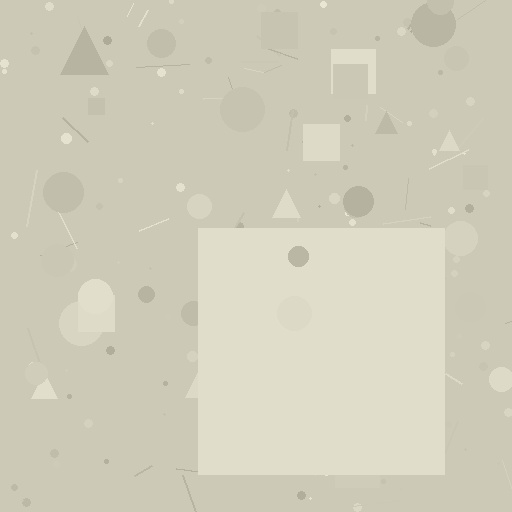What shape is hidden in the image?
A square is hidden in the image.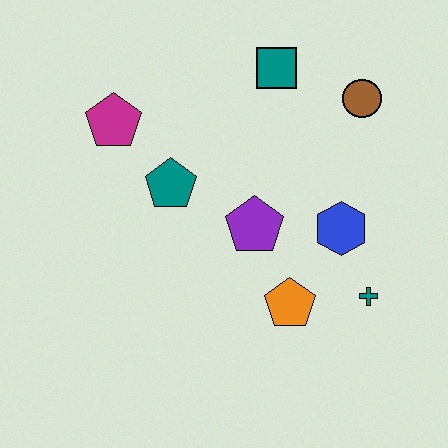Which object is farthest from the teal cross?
The magenta pentagon is farthest from the teal cross.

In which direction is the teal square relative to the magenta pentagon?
The teal square is to the right of the magenta pentagon.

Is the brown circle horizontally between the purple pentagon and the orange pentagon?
No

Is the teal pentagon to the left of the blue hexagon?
Yes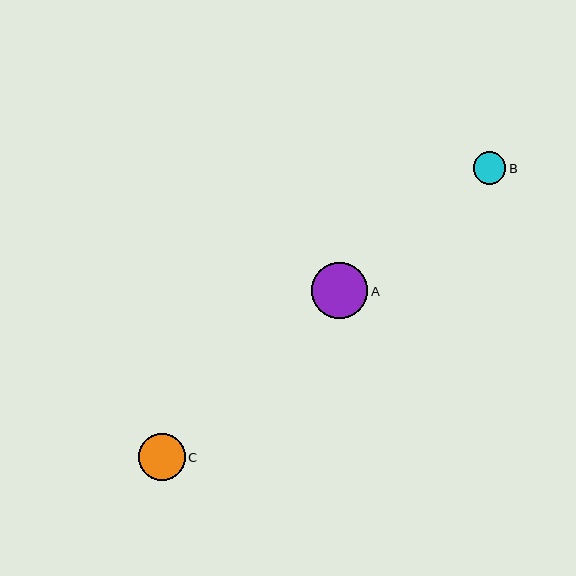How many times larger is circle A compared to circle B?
Circle A is approximately 1.7 times the size of circle B.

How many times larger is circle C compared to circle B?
Circle C is approximately 1.4 times the size of circle B.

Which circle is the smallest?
Circle B is the smallest with a size of approximately 32 pixels.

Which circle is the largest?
Circle A is the largest with a size of approximately 56 pixels.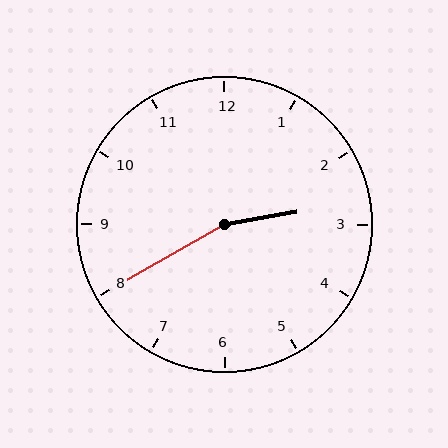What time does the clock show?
2:40.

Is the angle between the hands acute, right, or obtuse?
It is obtuse.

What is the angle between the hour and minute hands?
Approximately 160 degrees.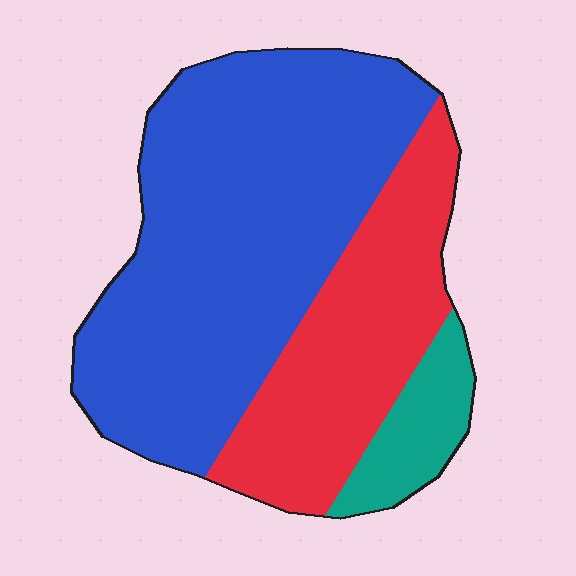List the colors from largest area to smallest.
From largest to smallest: blue, red, teal.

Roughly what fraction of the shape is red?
Red covers around 30% of the shape.